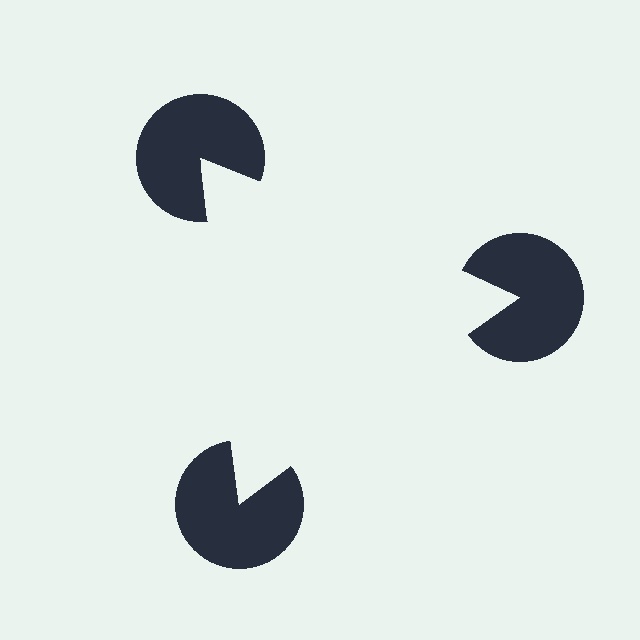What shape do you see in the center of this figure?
An illusory triangle — its edges are inferred from the aligned wedge cuts in the pac-man discs, not physically drawn.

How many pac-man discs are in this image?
There are 3 — one at each vertex of the illusory triangle.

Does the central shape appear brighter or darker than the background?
It typically appears slightly brighter than the background, even though no actual brightness change is drawn.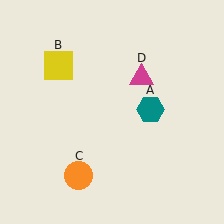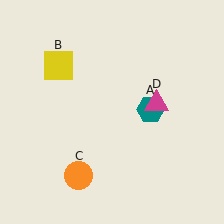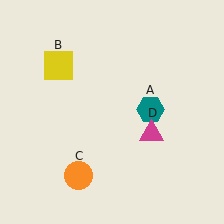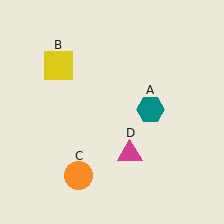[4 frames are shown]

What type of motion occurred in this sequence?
The magenta triangle (object D) rotated clockwise around the center of the scene.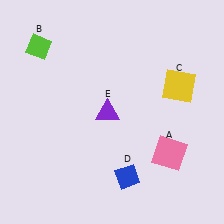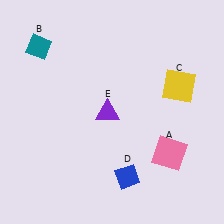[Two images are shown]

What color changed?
The diamond (B) changed from lime in Image 1 to teal in Image 2.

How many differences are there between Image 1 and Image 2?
There is 1 difference between the two images.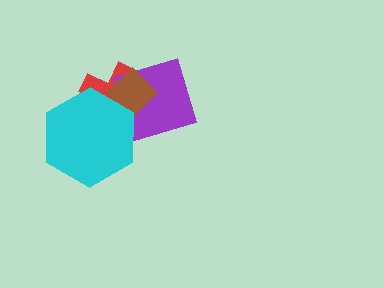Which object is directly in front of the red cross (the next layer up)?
The purple square is directly in front of the red cross.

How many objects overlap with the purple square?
3 objects overlap with the purple square.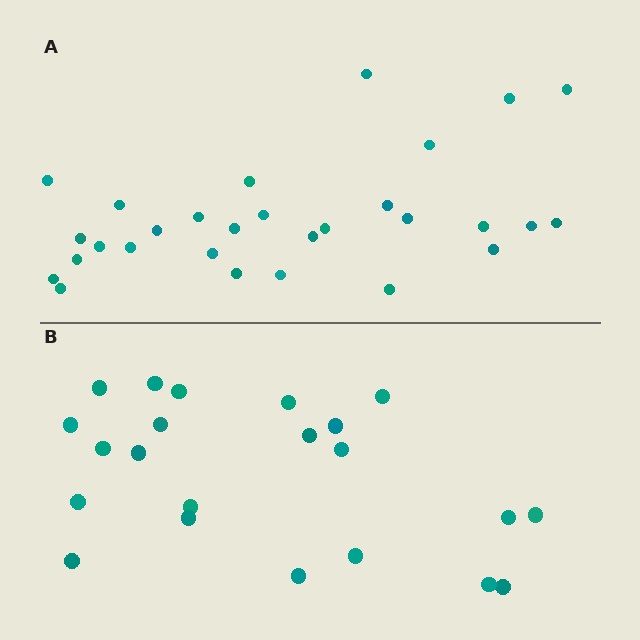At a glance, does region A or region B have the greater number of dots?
Region A (the top region) has more dots.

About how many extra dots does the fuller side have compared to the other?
Region A has roughly 8 or so more dots than region B.